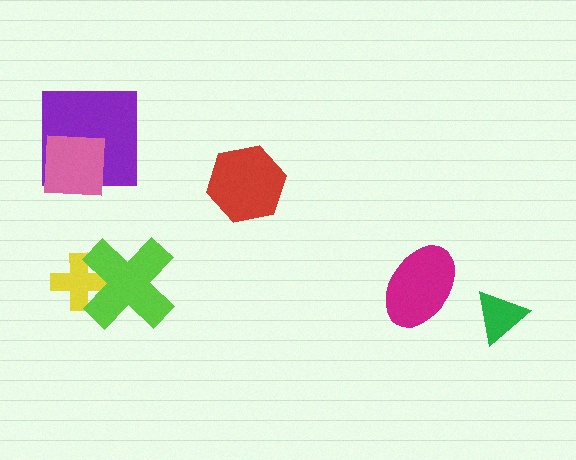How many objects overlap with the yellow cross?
1 object overlaps with the yellow cross.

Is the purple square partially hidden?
Yes, it is partially covered by another shape.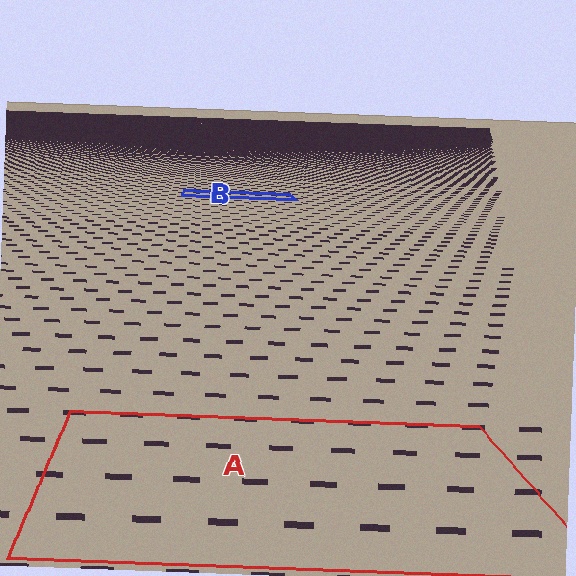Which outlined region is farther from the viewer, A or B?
Region B is farther from the viewer — the texture elements inside it appear smaller and more densely packed.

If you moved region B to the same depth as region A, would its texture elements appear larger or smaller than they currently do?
They would appear larger. At a closer depth, the same texture elements are projected at a bigger on-screen size.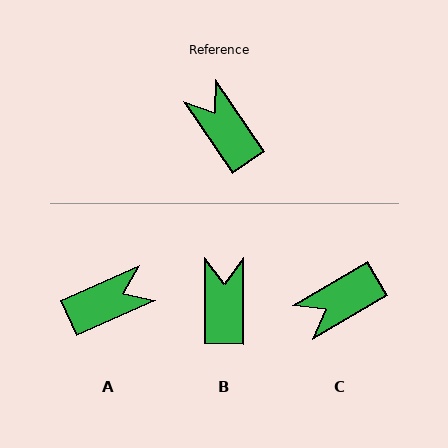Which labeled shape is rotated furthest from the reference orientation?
A, about 101 degrees away.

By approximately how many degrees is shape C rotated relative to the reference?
Approximately 86 degrees counter-clockwise.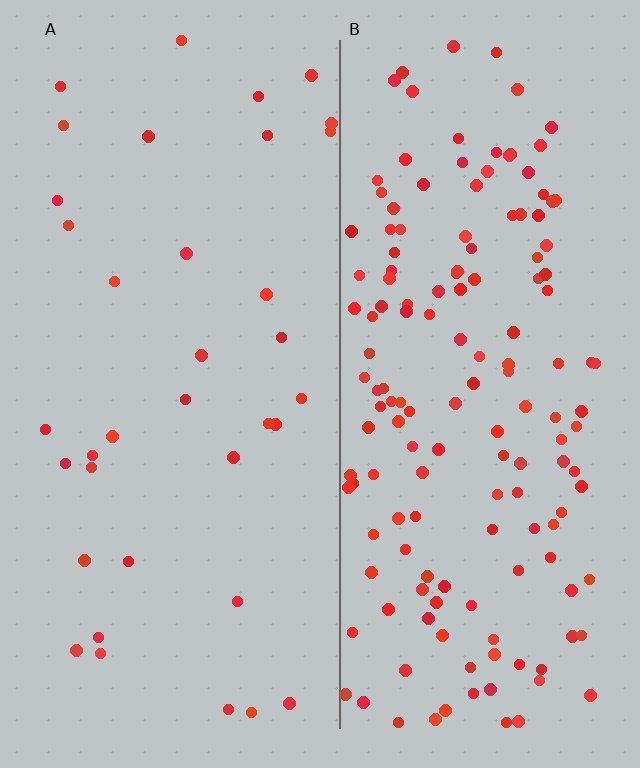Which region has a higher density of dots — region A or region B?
B (the right).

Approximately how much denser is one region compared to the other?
Approximately 4.4× — region B over region A.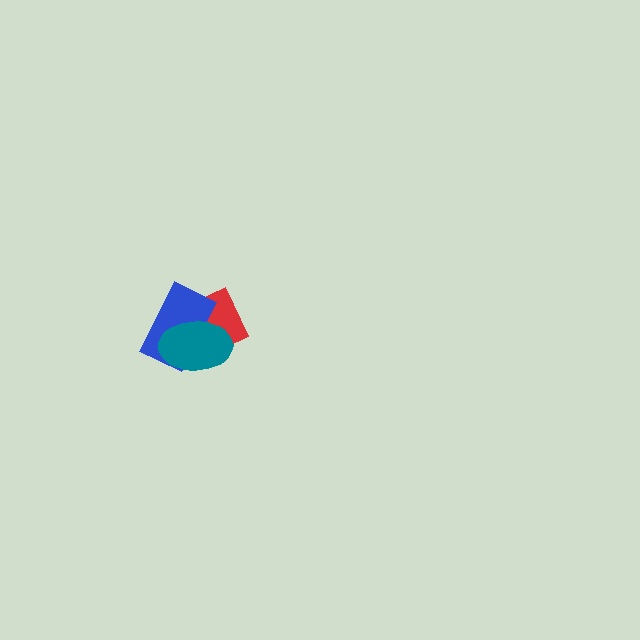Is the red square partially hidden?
Yes, it is partially covered by another shape.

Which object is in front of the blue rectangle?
The teal ellipse is in front of the blue rectangle.